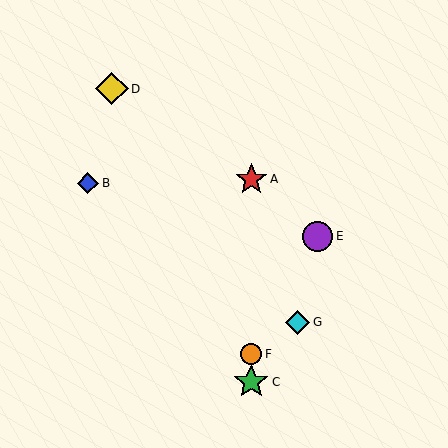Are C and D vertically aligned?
No, C is at x≈251 and D is at x≈112.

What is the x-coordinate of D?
Object D is at x≈112.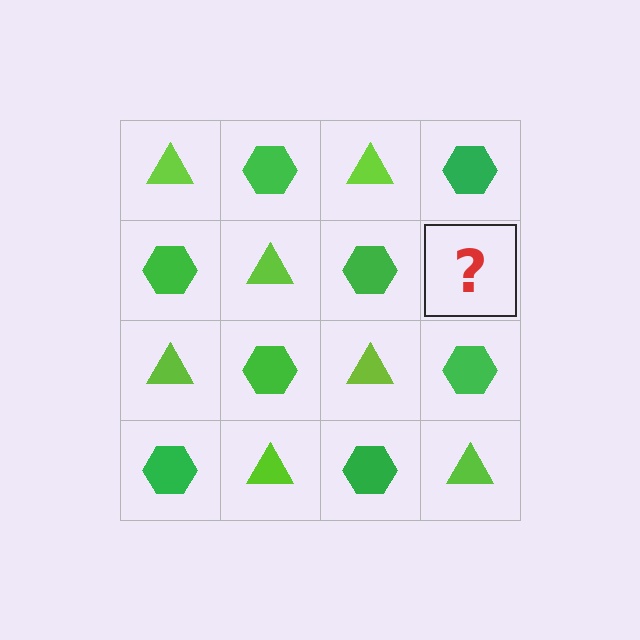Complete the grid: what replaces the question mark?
The question mark should be replaced with a lime triangle.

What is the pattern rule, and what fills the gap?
The rule is that it alternates lime triangle and green hexagon in a checkerboard pattern. The gap should be filled with a lime triangle.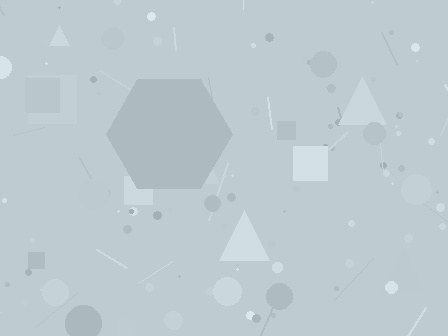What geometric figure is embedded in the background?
A hexagon is embedded in the background.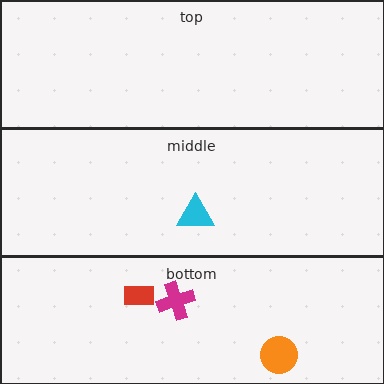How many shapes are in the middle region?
1.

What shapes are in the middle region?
The cyan triangle.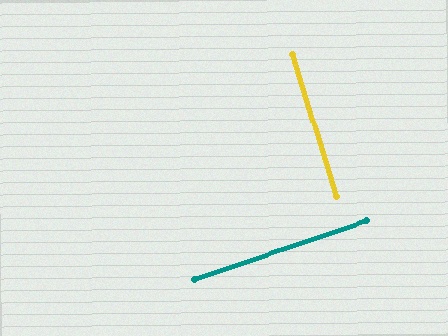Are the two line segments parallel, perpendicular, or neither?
Perpendicular — they meet at approximately 88°.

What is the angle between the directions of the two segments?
Approximately 88 degrees.